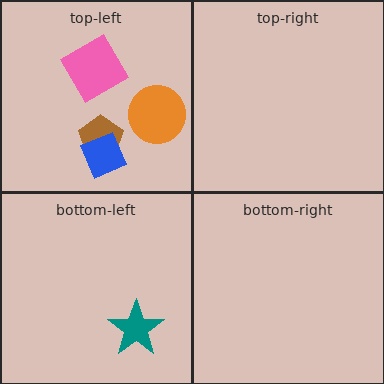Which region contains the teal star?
The bottom-left region.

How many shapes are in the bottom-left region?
1.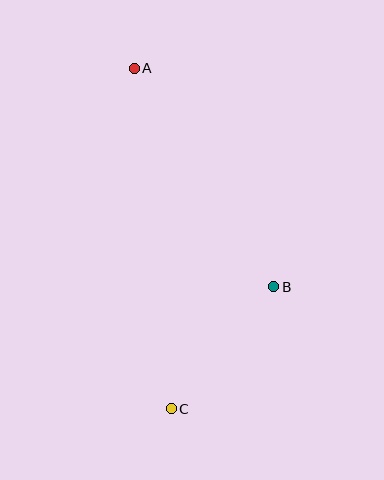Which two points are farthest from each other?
Points A and C are farthest from each other.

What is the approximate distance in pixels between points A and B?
The distance between A and B is approximately 259 pixels.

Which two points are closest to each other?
Points B and C are closest to each other.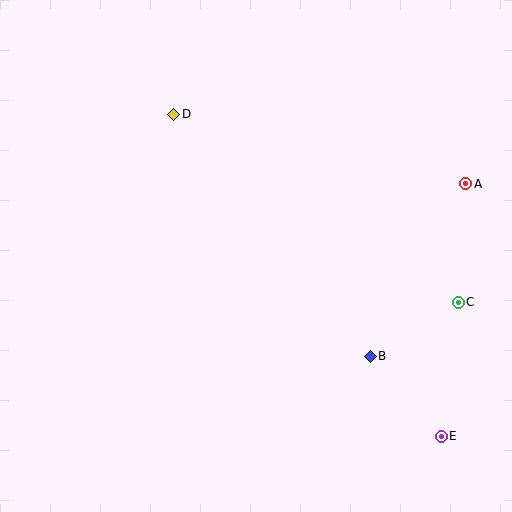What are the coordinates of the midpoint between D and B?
The midpoint between D and B is at (272, 235).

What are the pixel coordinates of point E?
Point E is at (441, 436).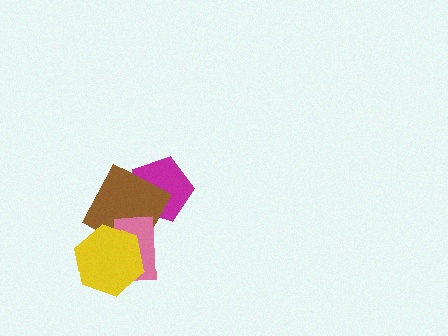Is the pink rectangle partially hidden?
Yes, it is partially covered by another shape.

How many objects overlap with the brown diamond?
3 objects overlap with the brown diamond.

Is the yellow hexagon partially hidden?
No, no other shape covers it.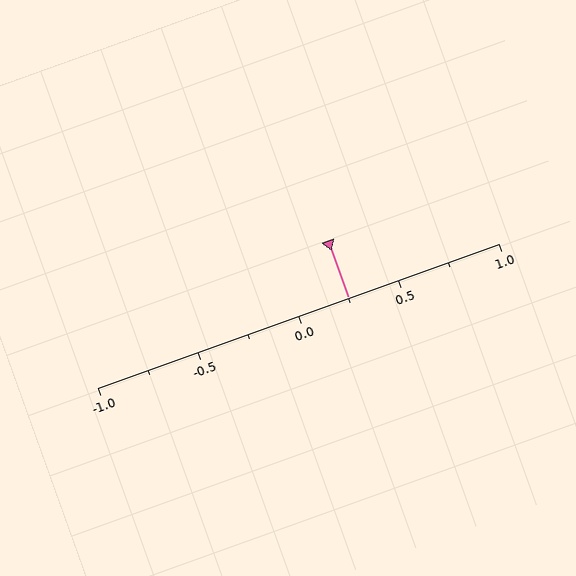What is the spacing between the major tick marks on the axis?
The major ticks are spaced 0.5 apart.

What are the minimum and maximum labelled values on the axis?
The axis runs from -1.0 to 1.0.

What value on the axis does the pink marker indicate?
The marker indicates approximately 0.25.